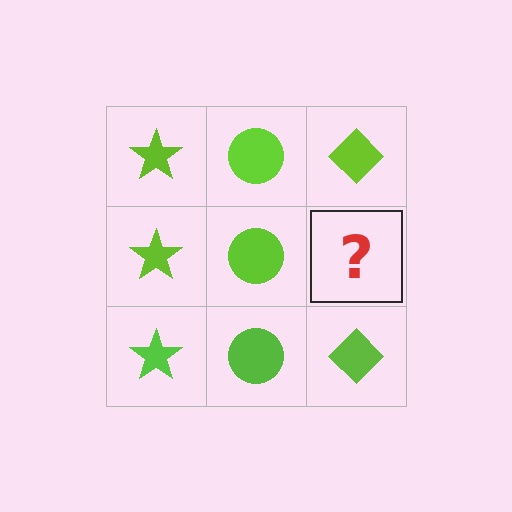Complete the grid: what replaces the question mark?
The question mark should be replaced with a lime diamond.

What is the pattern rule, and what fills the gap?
The rule is that each column has a consistent shape. The gap should be filled with a lime diamond.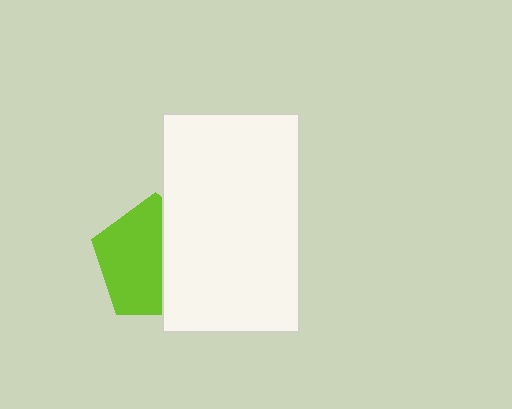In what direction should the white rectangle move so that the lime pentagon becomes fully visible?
The white rectangle should move right. That is the shortest direction to clear the overlap and leave the lime pentagon fully visible.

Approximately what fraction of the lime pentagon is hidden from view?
Roughly 44% of the lime pentagon is hidden behind the white rectangle.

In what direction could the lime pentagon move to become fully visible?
The lime pentagon could move left. That would shift it out from behind the white rectangle entirely.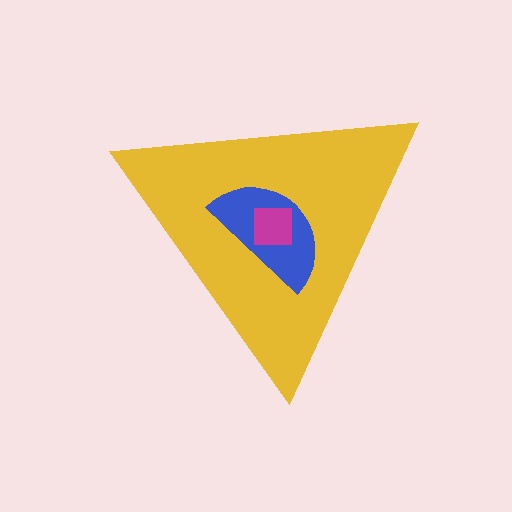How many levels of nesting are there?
3.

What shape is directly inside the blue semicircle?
The magenta square.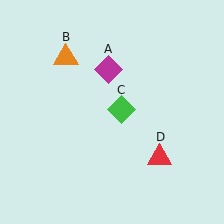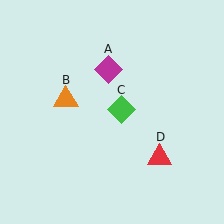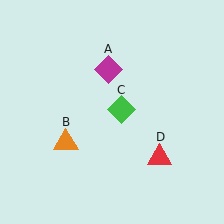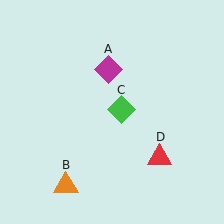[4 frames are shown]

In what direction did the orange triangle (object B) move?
The orange triangle (object B) moved down.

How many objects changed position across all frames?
1 object changed position: orange triangle (object B).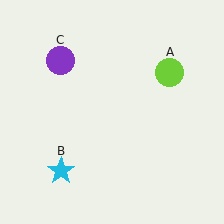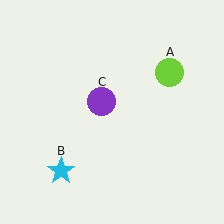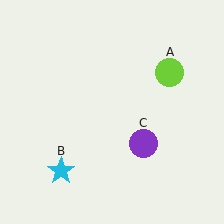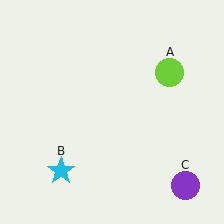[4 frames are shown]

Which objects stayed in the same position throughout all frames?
Lime circle (object A) and cyan star (object B) remained stationary.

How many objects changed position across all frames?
1 object changed position: purple circle (object C).